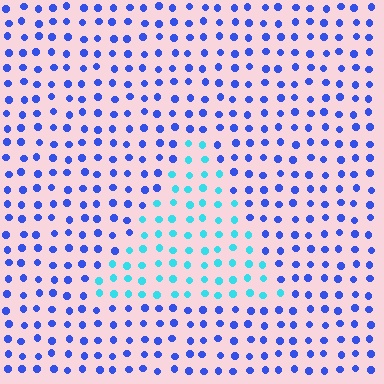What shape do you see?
I see a triangle.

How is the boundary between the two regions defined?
The boundary is defined purely by a slight shift in hue (about 47 degrees). Spacing, size, and orientation are identical on both sides.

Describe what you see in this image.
The image is filled with small blue elements in a uniform arrangement. A triangle-shaped region is visible where the elements are tinted to a slightly different hue, forming a subtle color boundary.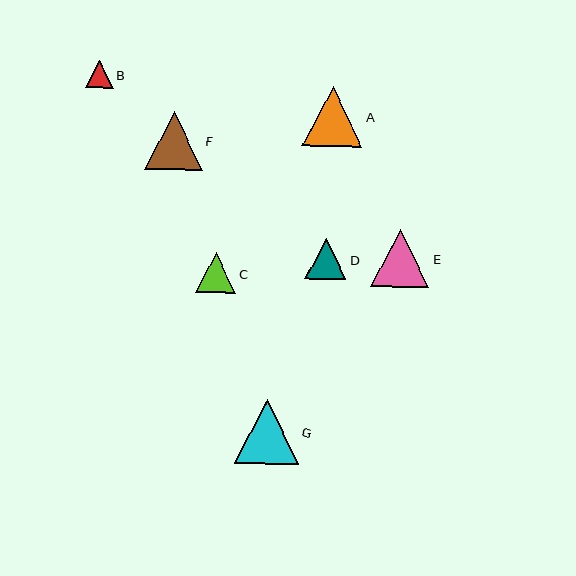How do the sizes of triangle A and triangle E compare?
Triangle A and triangle E are approximately the same size.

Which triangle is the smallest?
Triangle B is the smallest with a size of approximately 27 pixels.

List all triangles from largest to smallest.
From largest to smallest: G, A, E, F, D, C, B.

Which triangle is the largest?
Triangle G is the largest with a size of approximately 64 pixels.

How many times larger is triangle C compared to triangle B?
Triangle C is approximately 1.5 times the size of triangle B.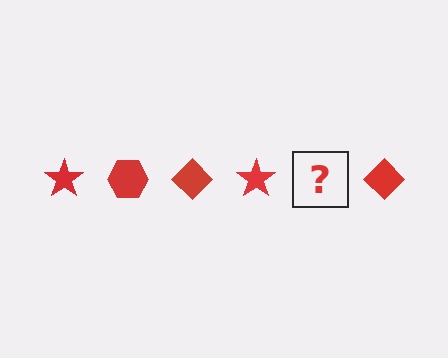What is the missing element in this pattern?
The missing element is a red hexagon.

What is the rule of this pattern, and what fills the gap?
The rule is that the pattern cycles through star, hexagon, diamond shapes in red. The gap should be filled with a red hexagon.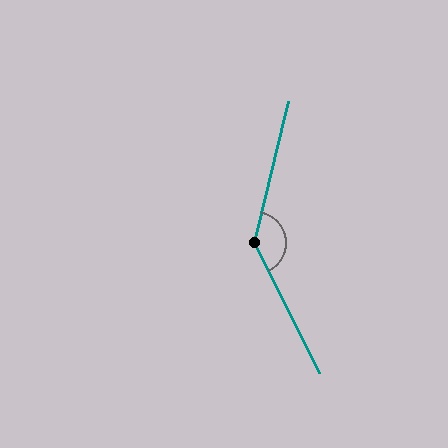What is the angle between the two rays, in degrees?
Approximately 141 degrees.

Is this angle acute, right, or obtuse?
It is obtuse.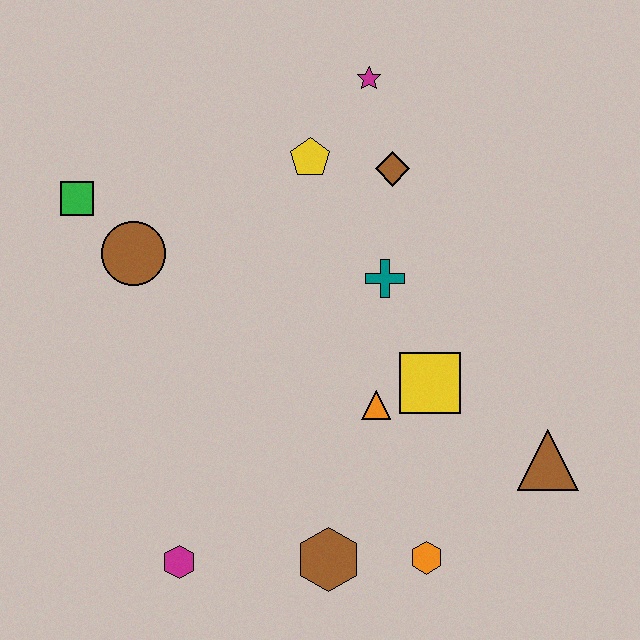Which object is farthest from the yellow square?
The green square is farthest from the yellow square.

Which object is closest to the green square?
The brown circle is closest to the green square.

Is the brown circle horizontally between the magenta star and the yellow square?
No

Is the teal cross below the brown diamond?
Yes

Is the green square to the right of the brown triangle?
No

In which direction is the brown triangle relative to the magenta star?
The brown triangle is below the magenta star.